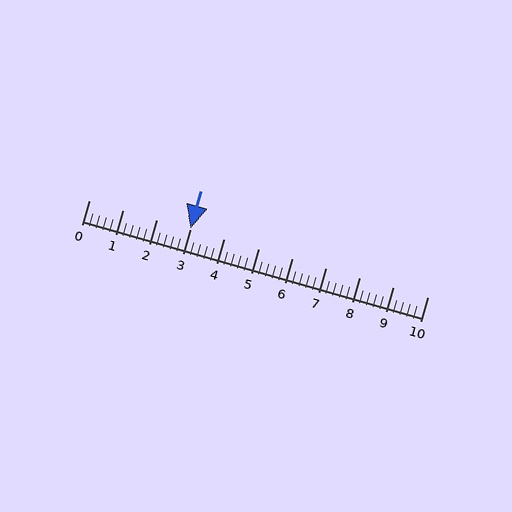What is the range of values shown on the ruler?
The ruler shows values from 0 to 10.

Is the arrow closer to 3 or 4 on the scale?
The arrow is closer to 3.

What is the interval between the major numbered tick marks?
The major tick marks are spaced 1 units apart.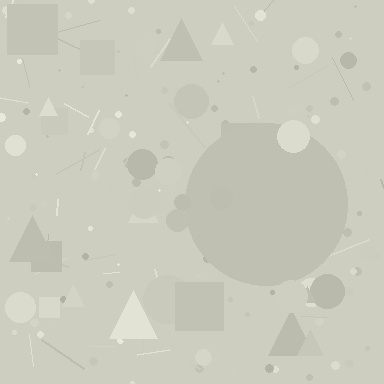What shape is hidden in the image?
A circle is hidden in the image.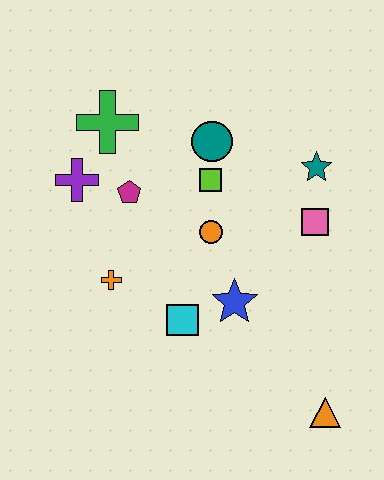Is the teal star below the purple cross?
No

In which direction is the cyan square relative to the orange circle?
The cyan square is below the orange circle.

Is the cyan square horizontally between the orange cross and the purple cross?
No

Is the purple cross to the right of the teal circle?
No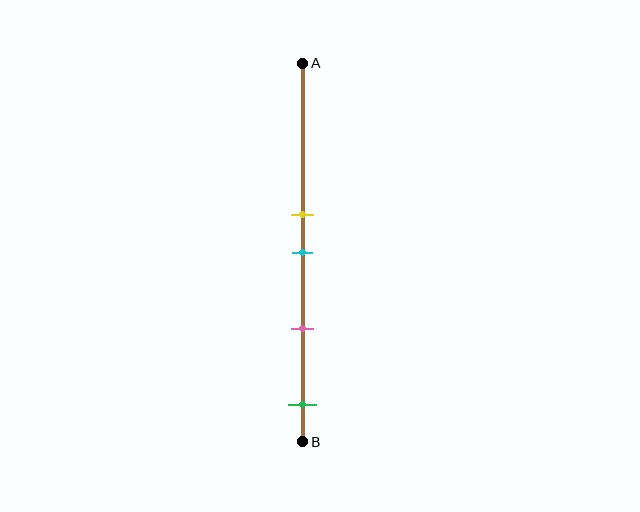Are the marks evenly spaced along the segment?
No, the marks are not evenly spaced.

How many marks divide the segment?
There are 4 marks dividing the segment.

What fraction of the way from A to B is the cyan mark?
The cyan mark is approximately 50% (0.5) of the way from A to B.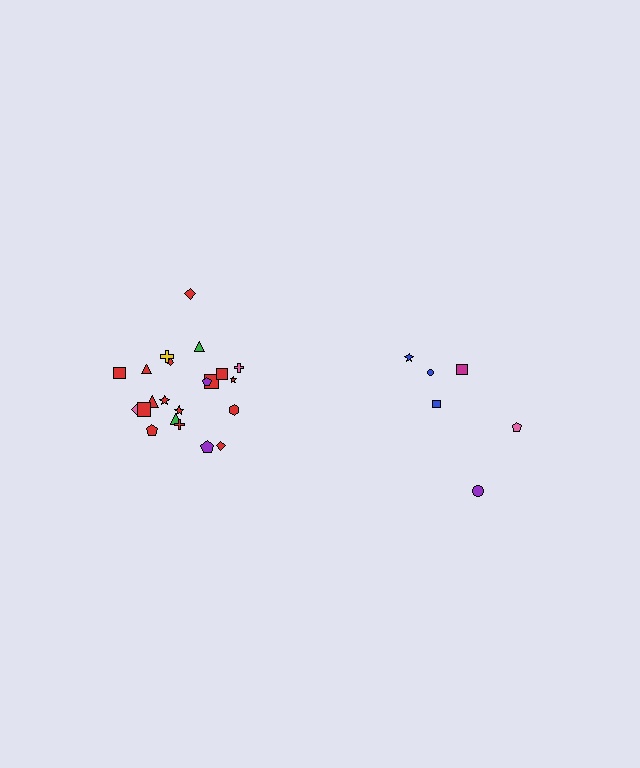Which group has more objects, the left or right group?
The left group.